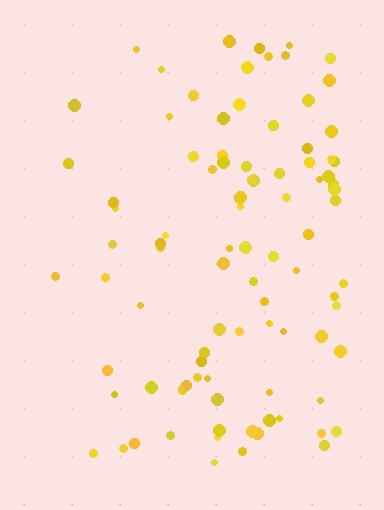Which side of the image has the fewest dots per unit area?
The left.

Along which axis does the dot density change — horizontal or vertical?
Horizontal.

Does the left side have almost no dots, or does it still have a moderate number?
Still a moderate number, just noticeably fewer than the right.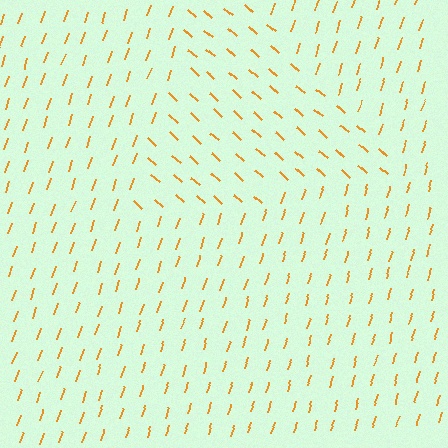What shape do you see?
I see a triangle.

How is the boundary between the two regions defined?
The boundary is defined purely by a change in line orientation (approximately 67 degrees difference). All lines are the same color and thickness.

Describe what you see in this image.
The image is filled with small orange line segments. A triangle region in the image has lines oriented differently from the surrounding lines, creating a visible texture boundary.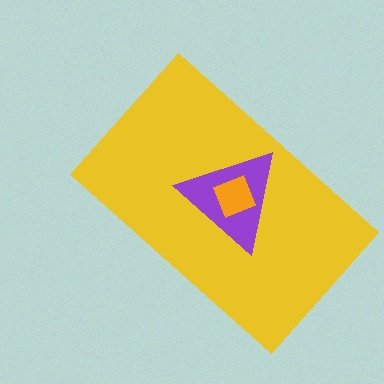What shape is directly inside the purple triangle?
The orange square.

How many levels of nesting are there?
3.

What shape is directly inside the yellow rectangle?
The purple triangle.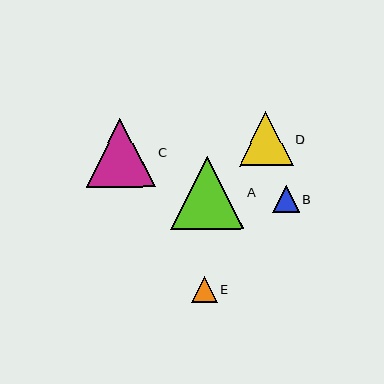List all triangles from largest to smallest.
From largest to smallest: A, C, D, B, E.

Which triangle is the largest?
Triangle A is the largest with a size of approximately 73 pixels.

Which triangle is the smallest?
Triangle E is the smallest with a size of approximately 26 pixels.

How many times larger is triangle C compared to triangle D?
Triangle C is approximately 1.3 times the size of triangle D.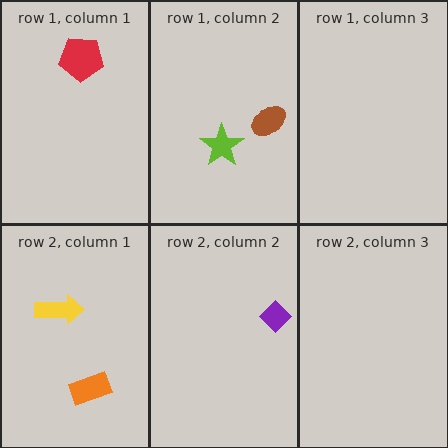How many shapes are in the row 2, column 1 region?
2.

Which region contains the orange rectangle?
The row 2, column 1 region.